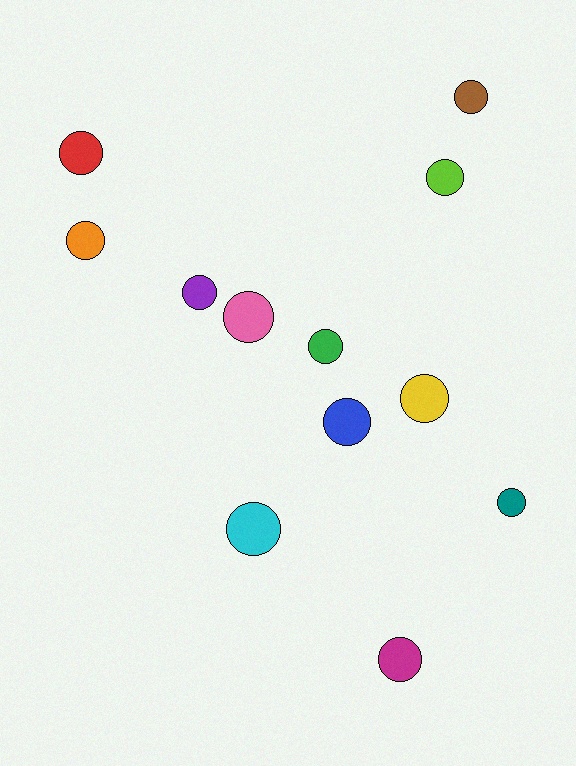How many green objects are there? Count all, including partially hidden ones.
There is 1 green object.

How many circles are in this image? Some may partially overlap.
There are 12 circles.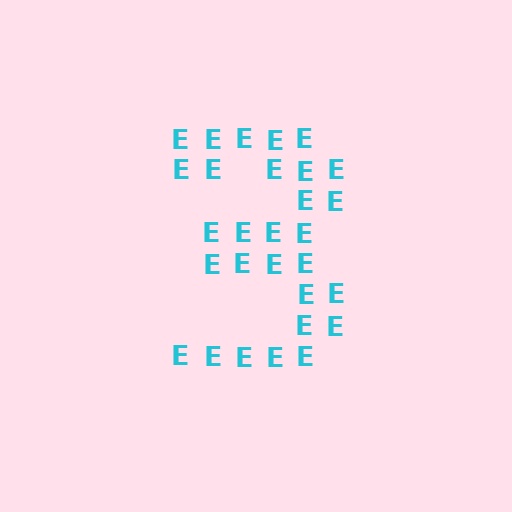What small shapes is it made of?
It is made of small letter E's.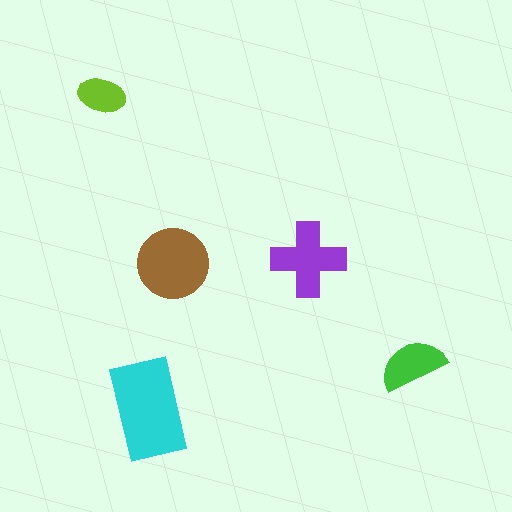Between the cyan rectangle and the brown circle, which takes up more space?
The cyan rectangle.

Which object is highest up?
The lime ellipse is topmost.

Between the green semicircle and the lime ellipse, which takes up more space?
The green semicircle.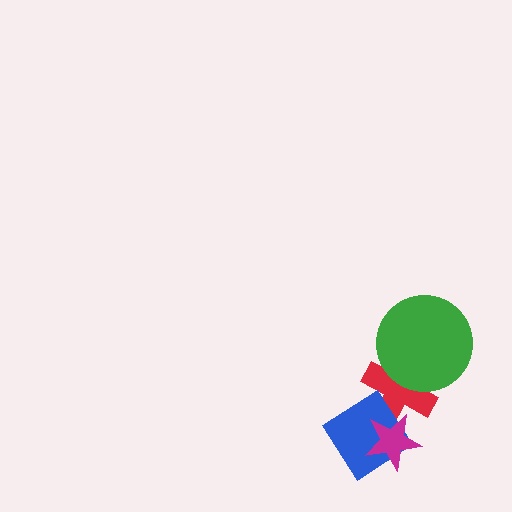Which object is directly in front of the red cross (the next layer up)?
The green circle is directly in front of the red cross.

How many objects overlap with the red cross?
3 objects overlap with the red cross.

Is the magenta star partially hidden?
No, no other shape covers it.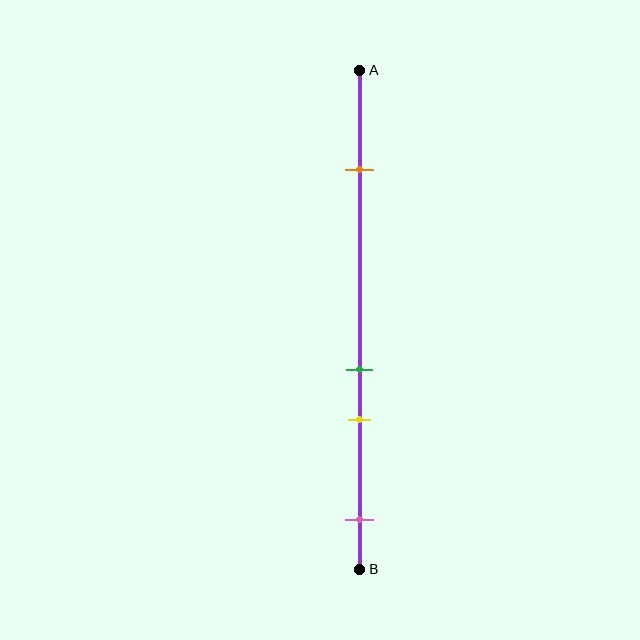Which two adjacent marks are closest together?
The green and yellow marks are the closest adjacent pair.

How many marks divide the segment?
There are 4 marks dividing the segment.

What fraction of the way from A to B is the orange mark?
The orange mark is approximately 20% (0.2) of the way from A to B.